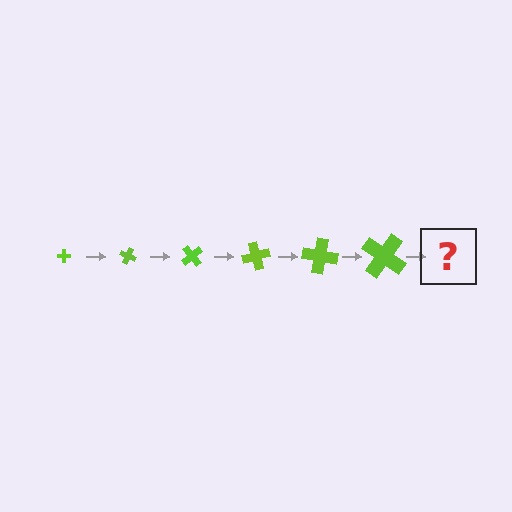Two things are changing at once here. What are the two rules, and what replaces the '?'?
The two rules are that the cross grows larger each step and it rotates 25 degrees each step. The '?' should be a cross, larger than the previous one and rotated 150 degrees from the start.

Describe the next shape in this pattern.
It should be a cross, larger than the previous one and rotated 150 degrees from the start.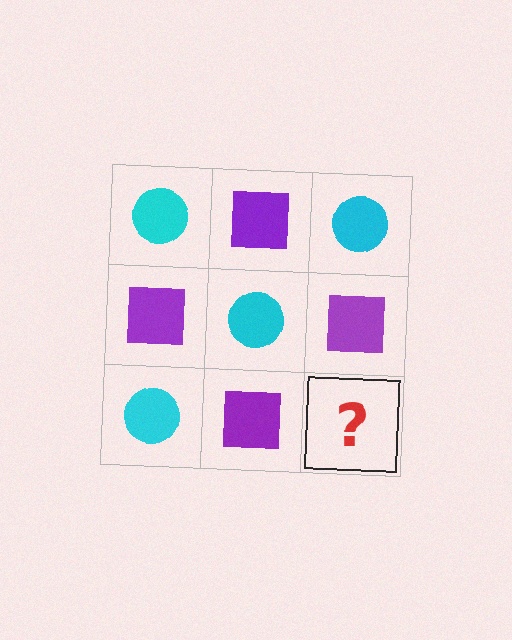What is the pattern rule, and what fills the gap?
The rule is that it alternates cyan circle and purple square in a checkerboard pattern. The gap should be filled with a cyan circle.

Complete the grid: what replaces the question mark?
The question mark should be replaced with a cyan circle.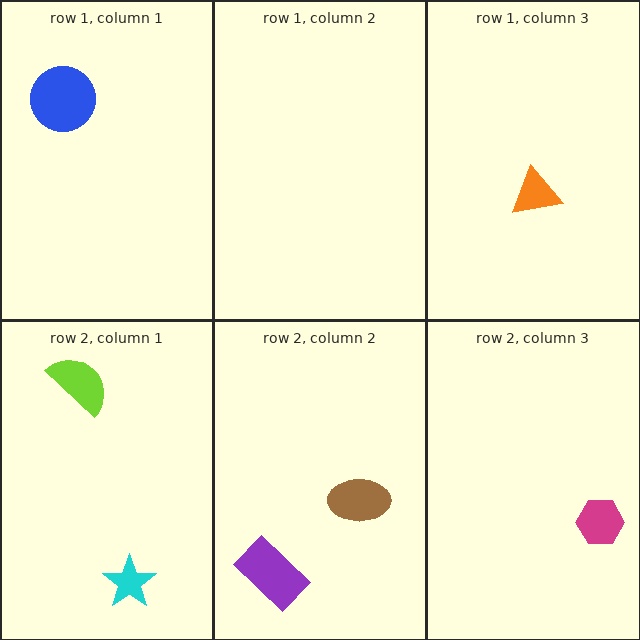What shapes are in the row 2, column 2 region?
The purple rectangle, the brown ellipse.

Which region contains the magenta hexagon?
The row 2, column 3 region.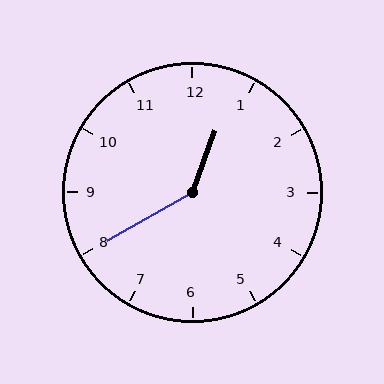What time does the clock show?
12:40.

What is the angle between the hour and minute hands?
Approximately 140 degrees.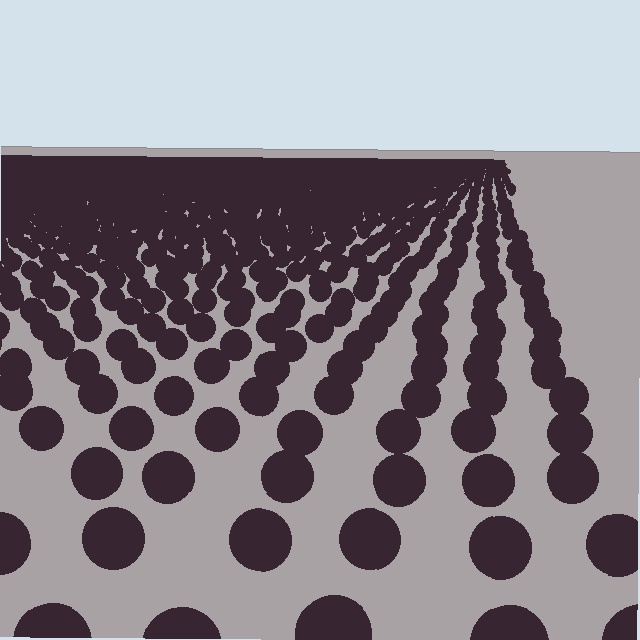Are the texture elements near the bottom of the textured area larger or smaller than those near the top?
Larger. Near the bottom, elements are closer to the viewer and appear at a bigger on-screen size.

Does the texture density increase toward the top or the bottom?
Density increases toward the top.